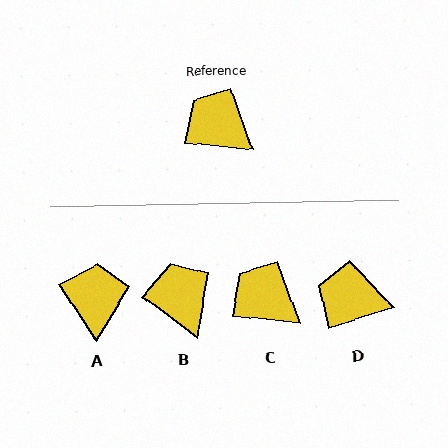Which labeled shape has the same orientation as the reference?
C.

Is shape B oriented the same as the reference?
No, it is off by about 30 degrees.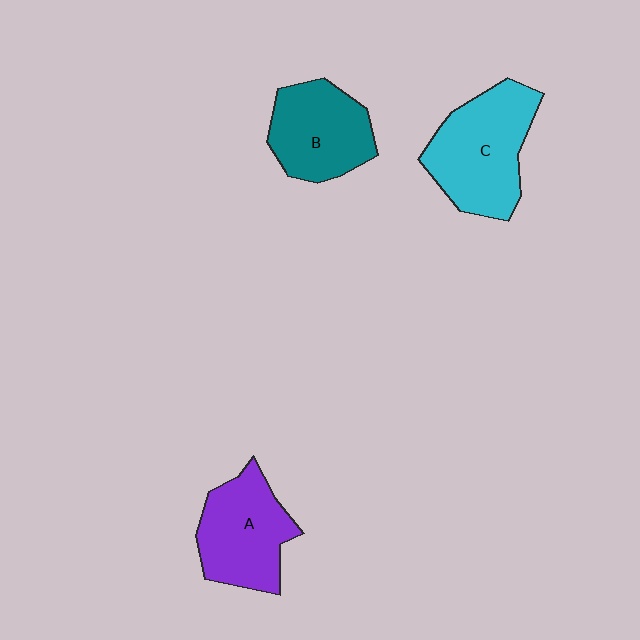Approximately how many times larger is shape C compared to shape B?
Approximately 1.3 times.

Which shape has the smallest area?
Shape B (teal).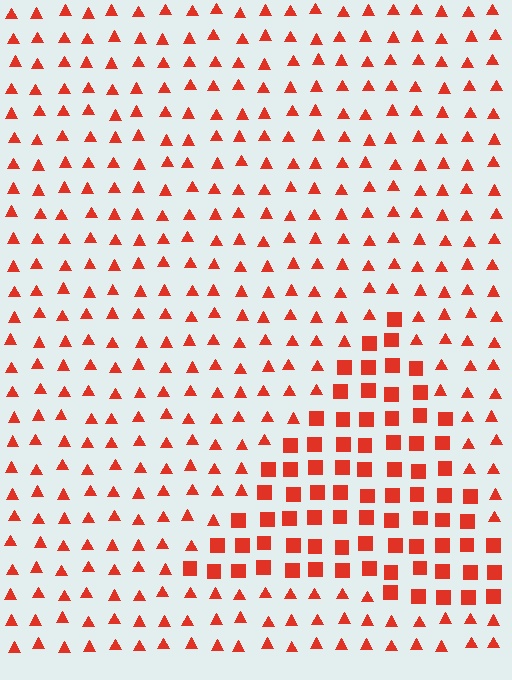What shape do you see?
I see a triangle.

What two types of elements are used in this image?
The image uses squares inside the triangle region and triangles outside it.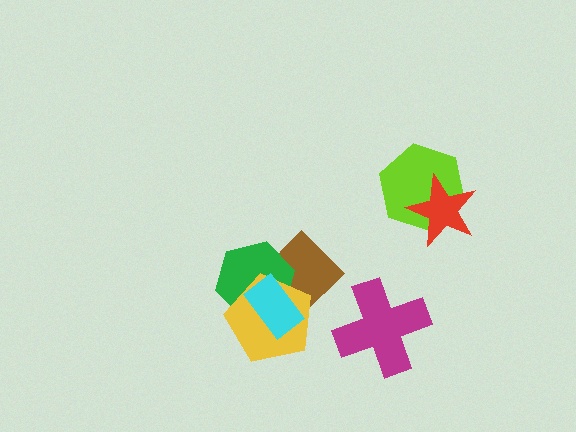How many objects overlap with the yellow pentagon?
3 objects overlap with the yellow pentagon.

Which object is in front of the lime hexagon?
The red star is in front of the lime hexagon.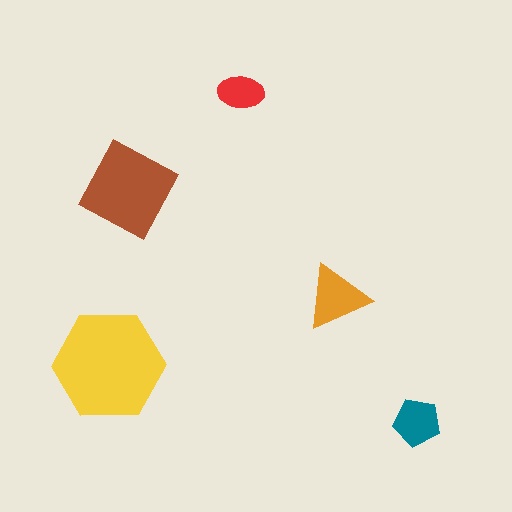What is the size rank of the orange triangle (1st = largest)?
3rd.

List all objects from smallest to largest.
The red ellipse, the teal pentagon, the orange triangle, the brown square, the yellow hexagon.